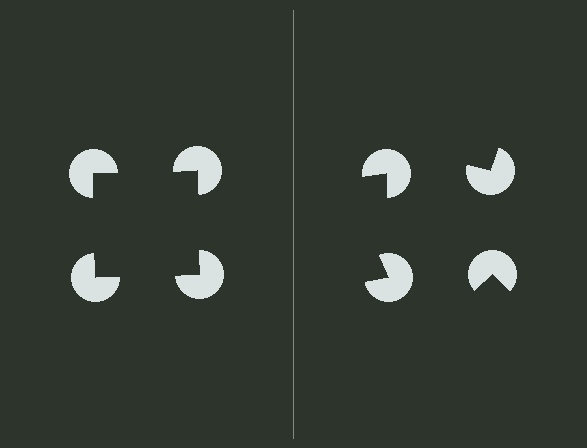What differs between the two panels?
The pac-man discs are positioned identically on both sides; only the wedge orientations differ. On the left they align to a square; on the right they are misaligned.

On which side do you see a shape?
An illusory square appears on the left side. On the right side the wedge cuts are rotated, so no coherent shape forms.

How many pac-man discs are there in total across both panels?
8 — 4 on each side.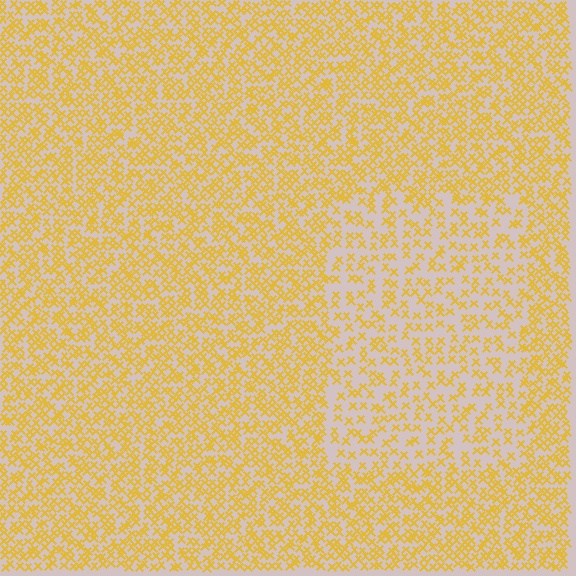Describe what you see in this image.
The image contains small yellow elements arranged at two different densities. A rectangle-shaped region is visible where the elements are less densely packed than the surrounding area.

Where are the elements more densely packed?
The elements are more densely packed outside the rectangle boundary.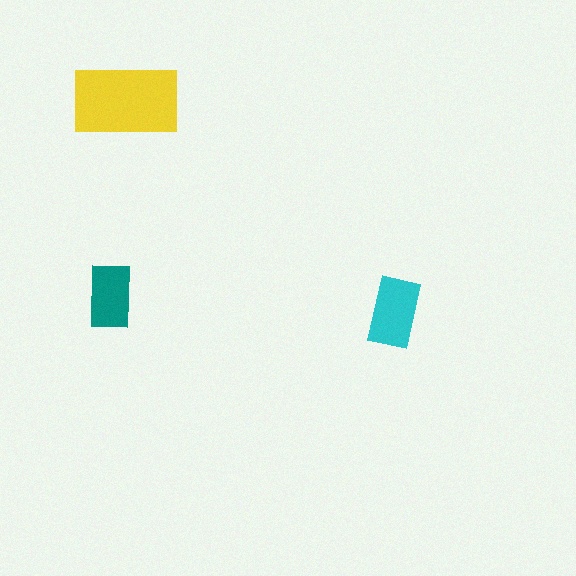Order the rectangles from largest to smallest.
the yellow one, the cyan one, the teal one.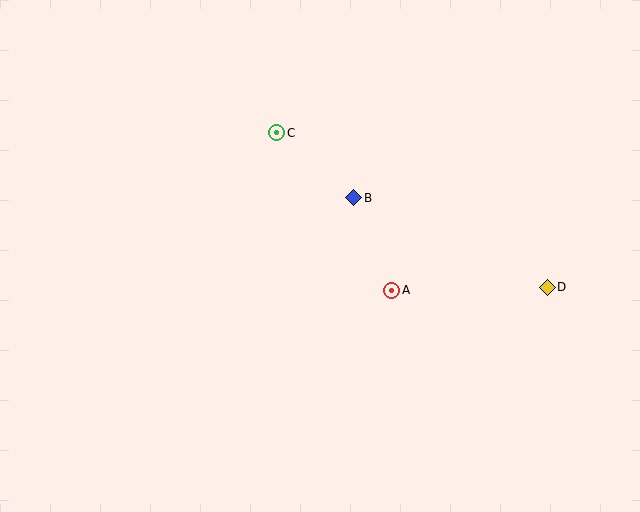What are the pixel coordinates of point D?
Point D is at (547, 287).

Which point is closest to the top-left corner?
Point C is closest to the top-left corner.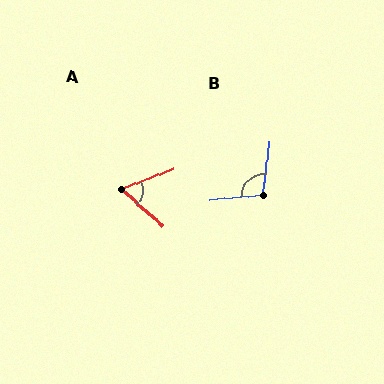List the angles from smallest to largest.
A (64°), B (103°).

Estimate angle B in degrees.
Approximately 103 degrees.